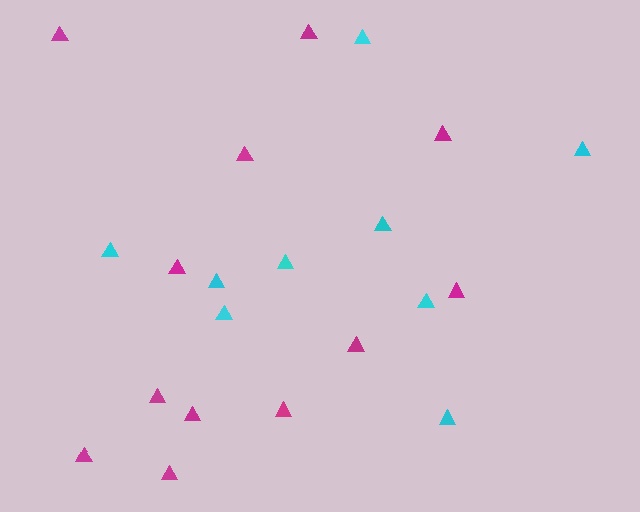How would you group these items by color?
There are 2 groups: one group of cyan triangles (9) and one group of magenta triangles (12).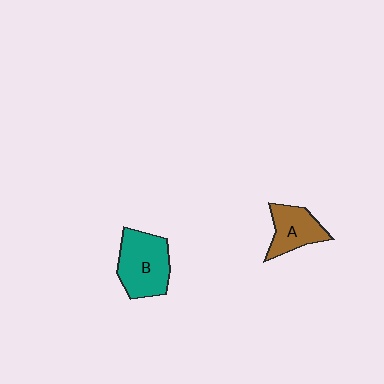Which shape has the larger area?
Shape B (teal).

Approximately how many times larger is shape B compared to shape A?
Approximately 1.4 times.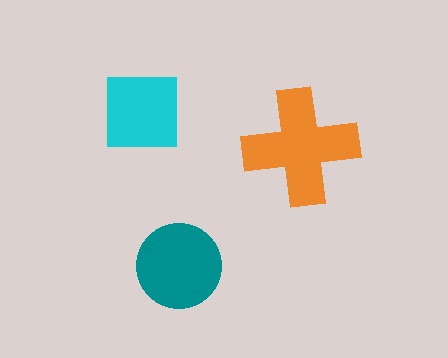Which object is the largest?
The orange cross.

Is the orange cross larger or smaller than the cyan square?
Larger.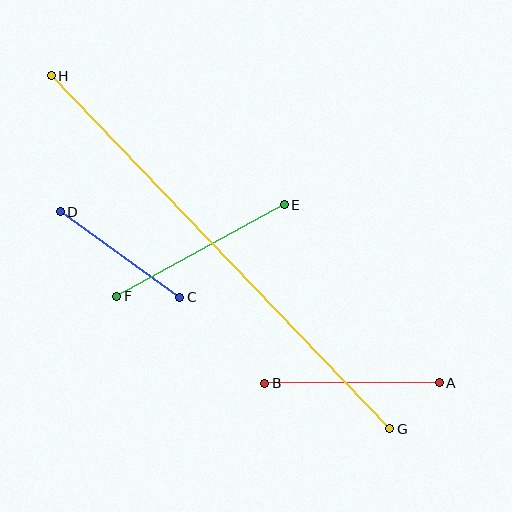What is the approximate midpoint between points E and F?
The midpoint is at approximately (201, 251) pixels.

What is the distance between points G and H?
The distance is approximately 489 pixels.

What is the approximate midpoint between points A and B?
The midpoint is at approximately (352, 383) pixels.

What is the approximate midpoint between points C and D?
The midpoint is at approximately (120, 254) pixels.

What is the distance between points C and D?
The distance is approximately 147 pixels.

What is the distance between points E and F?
The distance is approximately 191 pixels.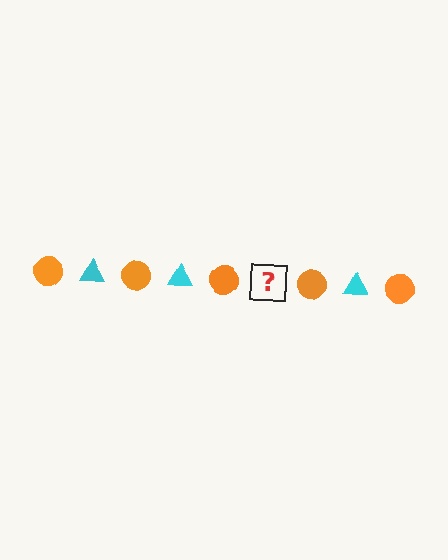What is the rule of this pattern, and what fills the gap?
The rule is that the pattern alternates between orange circle and cyan triangle. The gap should be filled with a cyan triangle.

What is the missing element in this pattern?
The missing element is a cyan triangle.